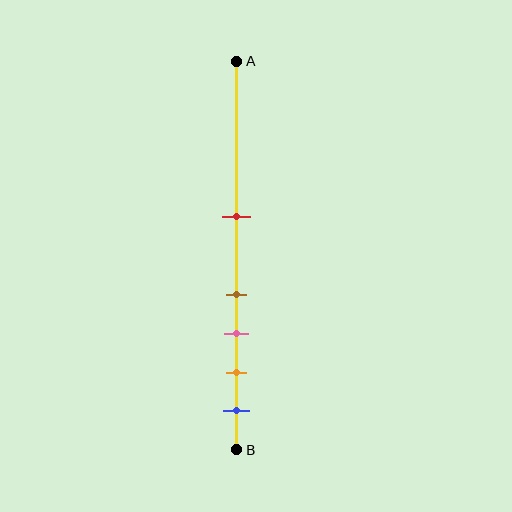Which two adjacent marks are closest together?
The brown and pink marks are the closest adjacent pair.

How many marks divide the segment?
There are 5 marks dividing the segment.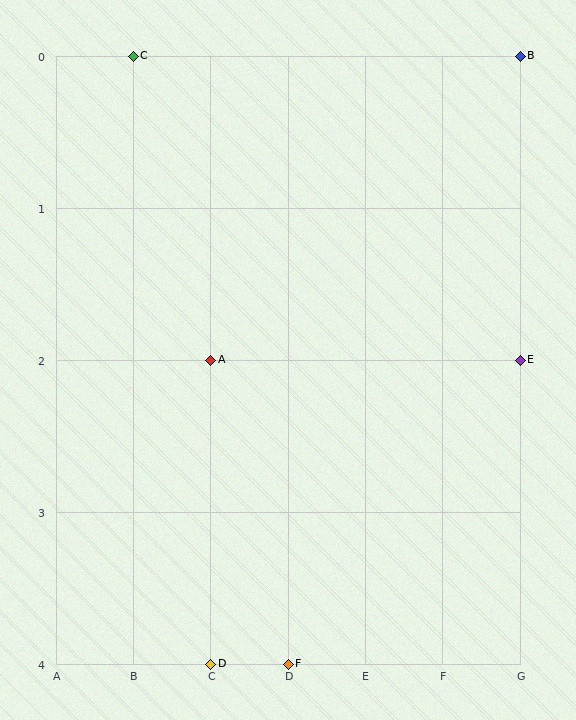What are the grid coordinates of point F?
Point F is at grid coordinates (D, 4).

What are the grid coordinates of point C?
Point C is at grid coordinates (B, 0).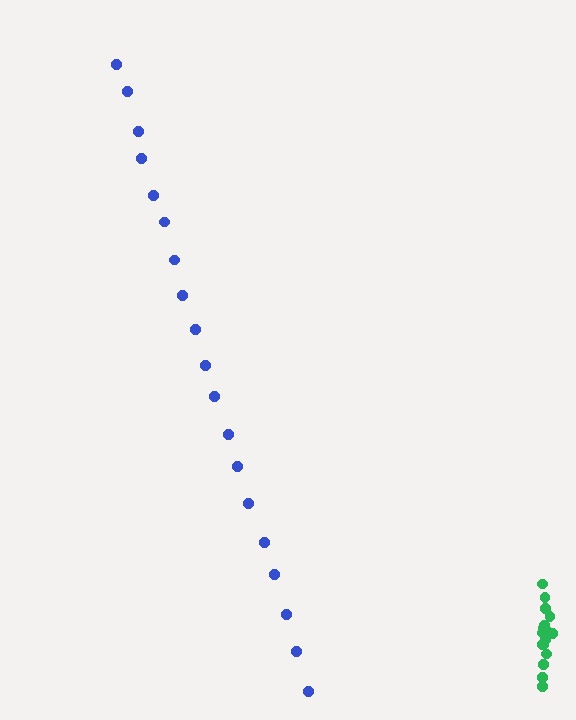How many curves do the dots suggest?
There are 2 distinct paths.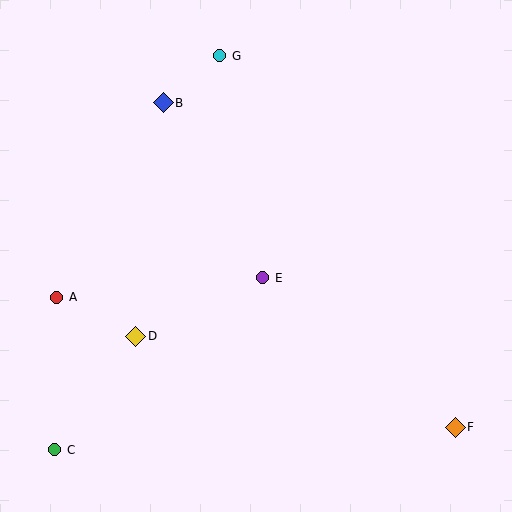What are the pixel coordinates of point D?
Point D is at (136, 336).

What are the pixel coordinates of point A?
Point A is at (57, 297).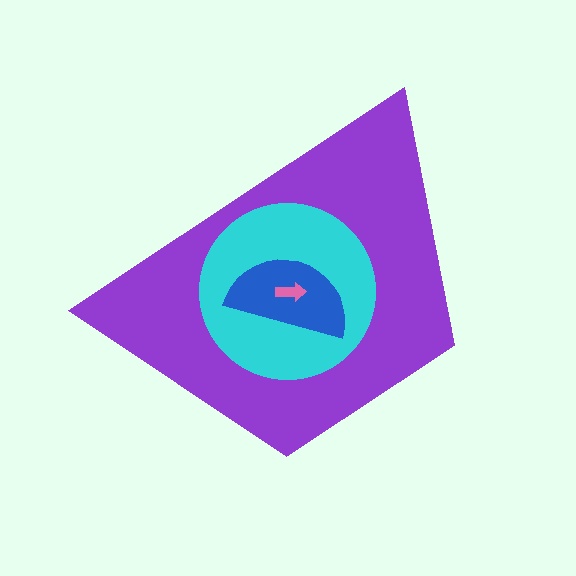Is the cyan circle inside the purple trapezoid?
Yes.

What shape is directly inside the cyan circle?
The blue semicircle.